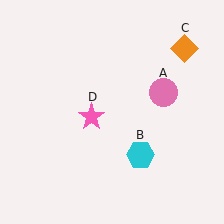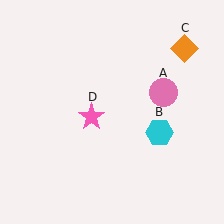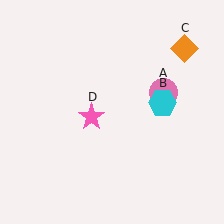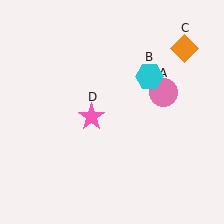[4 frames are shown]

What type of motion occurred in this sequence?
The cyan hexagon (object B) rotated counterclockwise around the center of the scene.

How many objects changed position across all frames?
1 object changed position: cyan hexagon (object B).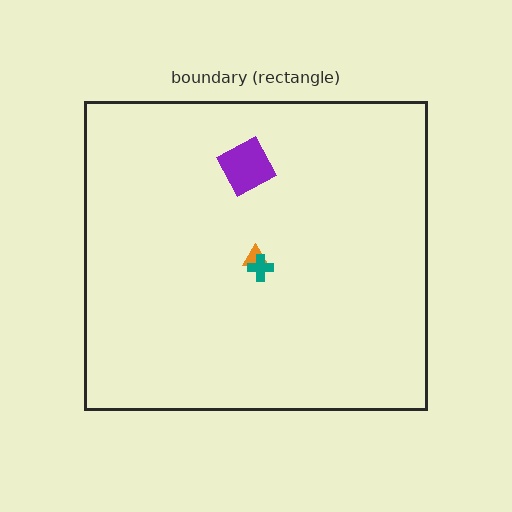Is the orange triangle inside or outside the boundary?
Inside.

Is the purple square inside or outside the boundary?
Inside.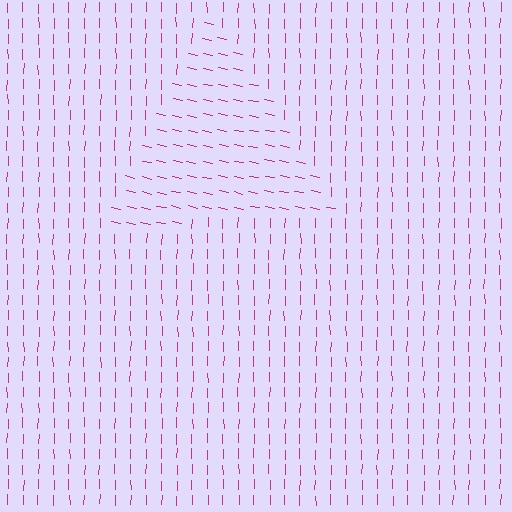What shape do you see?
I see a triangle.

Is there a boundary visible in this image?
Yes, there is a texture boundary formed by a change in line orientation.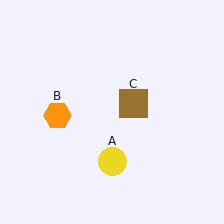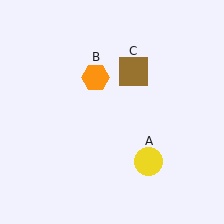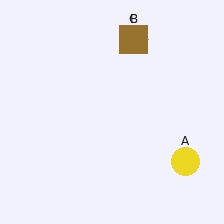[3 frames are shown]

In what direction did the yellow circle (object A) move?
The yellow circle (object A) moved right.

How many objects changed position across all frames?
3 objects changed position: yellow circle (object A), orange hexagon (object B), brown square (object C).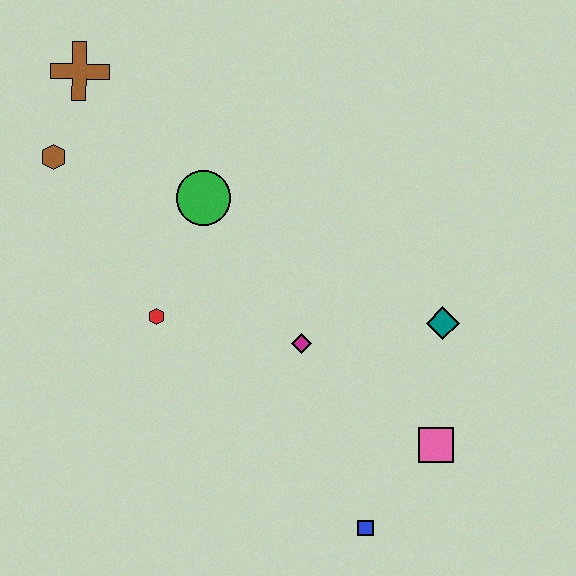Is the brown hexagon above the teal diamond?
Yes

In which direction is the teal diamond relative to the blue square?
The teal diamond is above the blue square.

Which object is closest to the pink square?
The blue square is closest to the pink square.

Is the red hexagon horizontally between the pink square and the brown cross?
Yes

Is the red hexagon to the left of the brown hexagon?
No